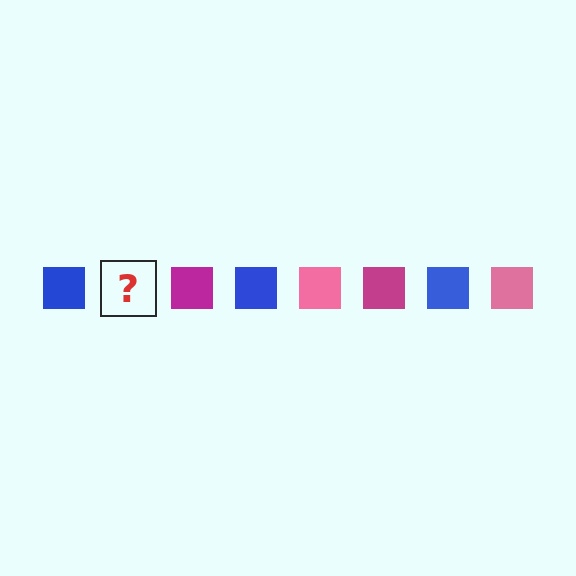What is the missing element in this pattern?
The missing element is a pink square.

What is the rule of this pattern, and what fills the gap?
The rule is that the pattern cycles through blue, pink, magenta squares. The gap should be filled with a pink square.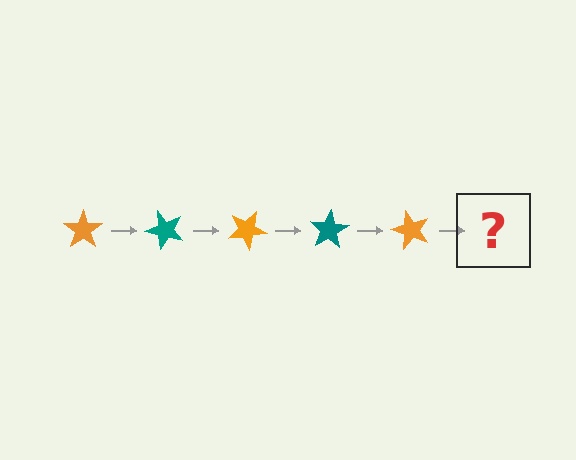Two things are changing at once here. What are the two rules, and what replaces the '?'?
The two rules are that it rotates 50 degrees each step and the color cycles through orange and teal. The '?' should be a teal star, rotated 250 degrees from the start.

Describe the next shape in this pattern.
It should be a teal star, rotated 250 degrees from the start.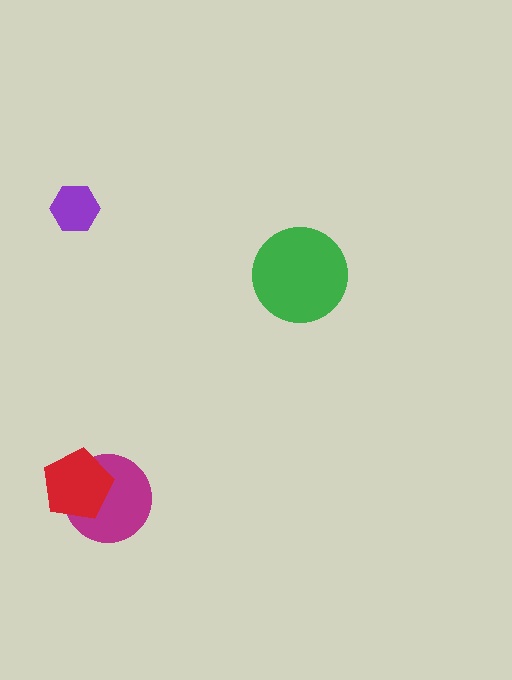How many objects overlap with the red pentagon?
1 object overlaps with the red pentagon.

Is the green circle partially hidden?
No, no other shape covers it.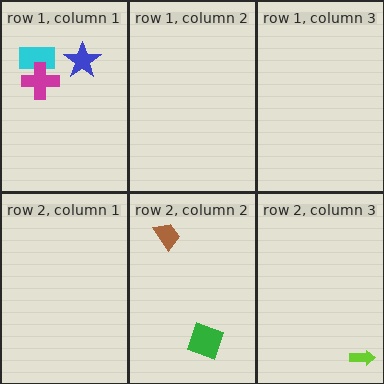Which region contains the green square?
The row 2, column 2 region.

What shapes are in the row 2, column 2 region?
The brown trapezoid, the green square.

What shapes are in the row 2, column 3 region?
The lime arrow.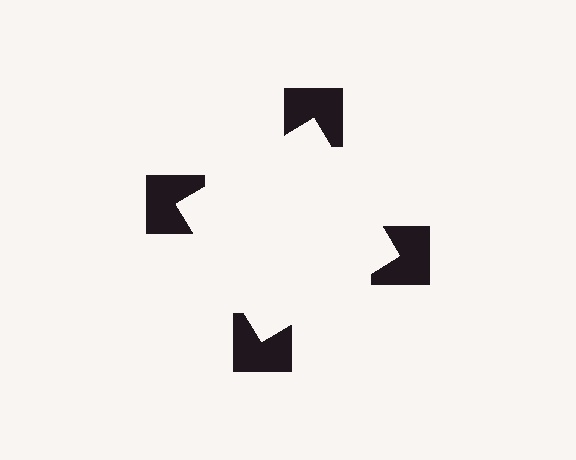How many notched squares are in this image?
There are 4 — one at each vertex of the illusory square.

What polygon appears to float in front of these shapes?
An illusory square — its edges are inferred from the aligned wedge cuts in the notched squares, not physically drawn.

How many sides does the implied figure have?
4 sides.